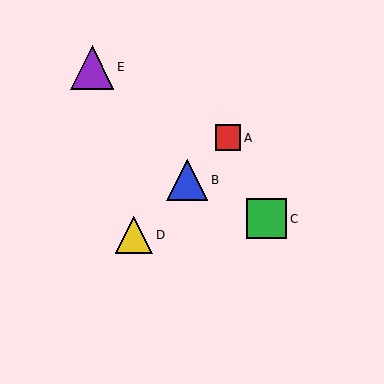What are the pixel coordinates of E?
Object E is at (92, 67).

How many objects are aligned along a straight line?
3 objects (A, B, D) are aligned along a straight line.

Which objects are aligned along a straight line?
Objects A, B, D are aligned along a straight line.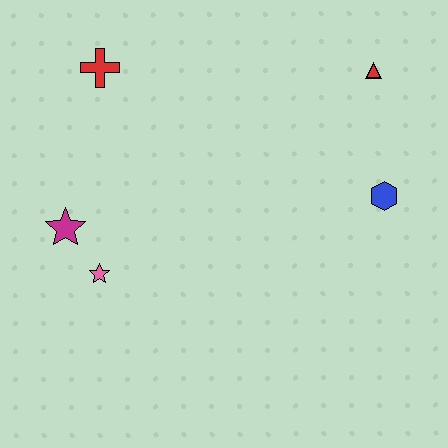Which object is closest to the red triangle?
The blue hexagon is closest to the red triangle.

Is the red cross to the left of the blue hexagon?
Yes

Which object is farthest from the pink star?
The red triangle is farthest from the pink star.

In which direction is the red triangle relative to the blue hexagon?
The red triangle is above the blue hexagon.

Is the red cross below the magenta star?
No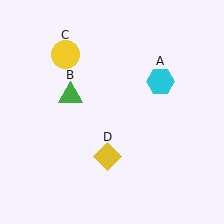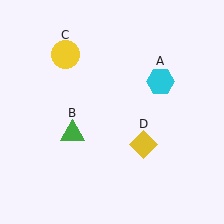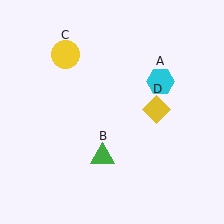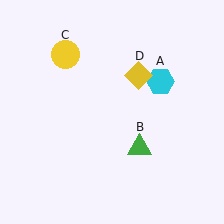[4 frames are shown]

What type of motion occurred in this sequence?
The green triangle (object B), yellow diamond (object D) rotated counterclockwise around the center of the scene.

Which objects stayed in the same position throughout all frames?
Cyan hexagon (object A) and yellow circle (object C) remained stationary.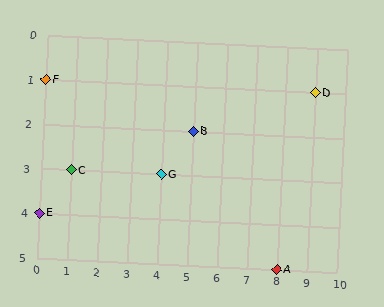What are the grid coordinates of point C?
Point C is at grid coordinates (1, 3).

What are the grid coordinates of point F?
Point F is at grid coordinates (0, 1).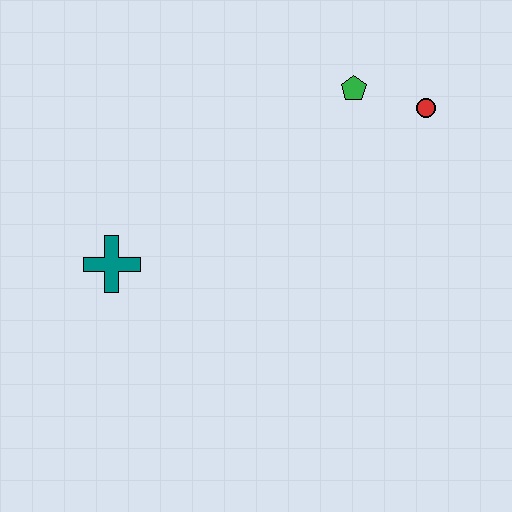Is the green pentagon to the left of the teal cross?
No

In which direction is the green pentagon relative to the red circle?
The green pentagon is to the left of the red circle.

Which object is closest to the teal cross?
The green pentagon is closest to the teal cross.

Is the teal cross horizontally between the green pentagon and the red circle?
No